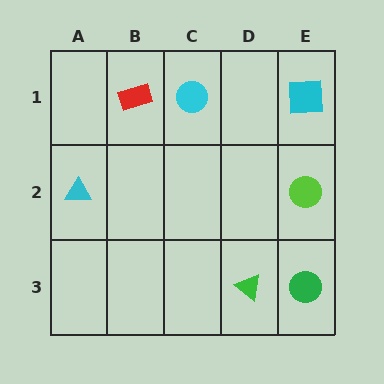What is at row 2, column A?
A cyan triangle.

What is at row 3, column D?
A green triangle.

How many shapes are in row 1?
3 shapes.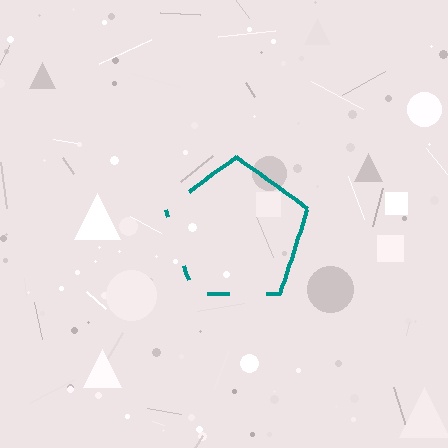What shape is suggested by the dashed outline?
The dashed outline suggests a pentagon.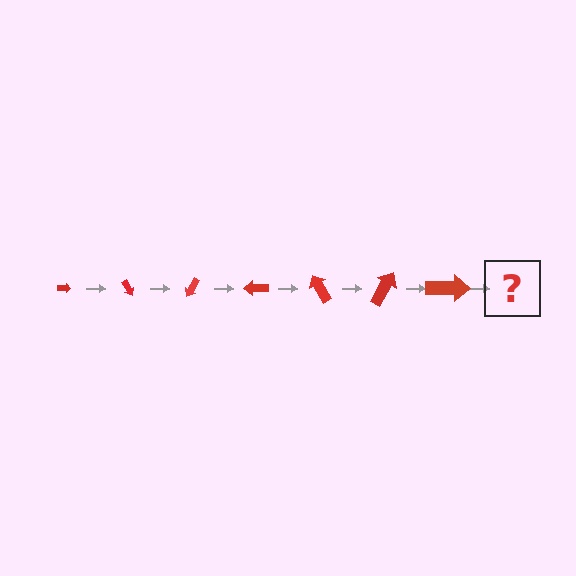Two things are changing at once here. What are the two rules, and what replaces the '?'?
The two rules are that the arrow grows larger each step and it rotates 60 degrees each step. The '?' should be an arrow, larger than the previous one and rotated 420 degrees from the start.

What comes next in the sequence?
The next element should be an arrow, larger than the previous one and rotated 420 degrees from the start.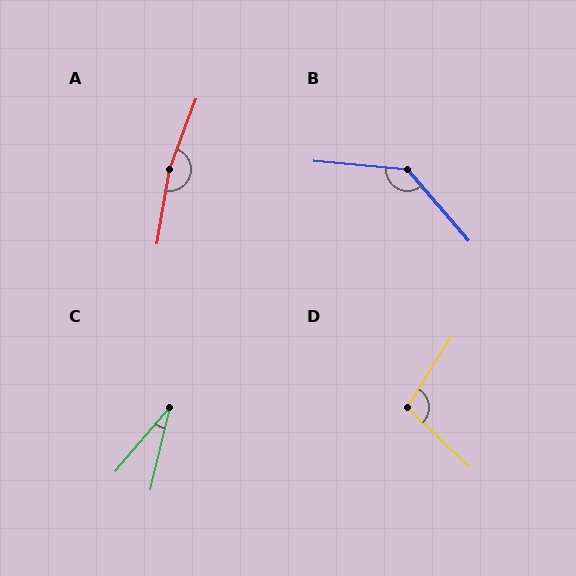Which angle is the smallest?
C, at approximately 27 degrees.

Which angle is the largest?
A, at approximately 169 degrees.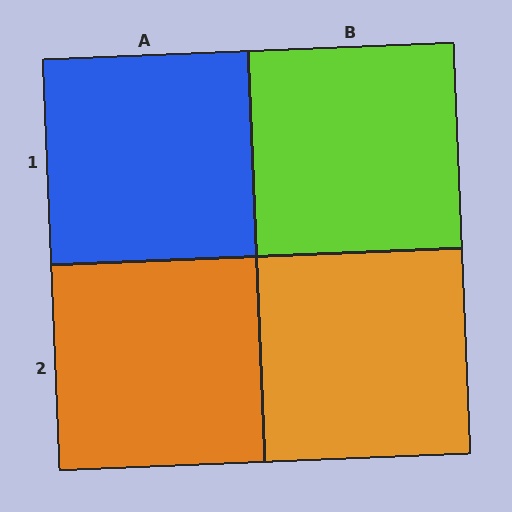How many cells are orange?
2 cells are orange.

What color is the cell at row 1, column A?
Blue.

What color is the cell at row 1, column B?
Lime.